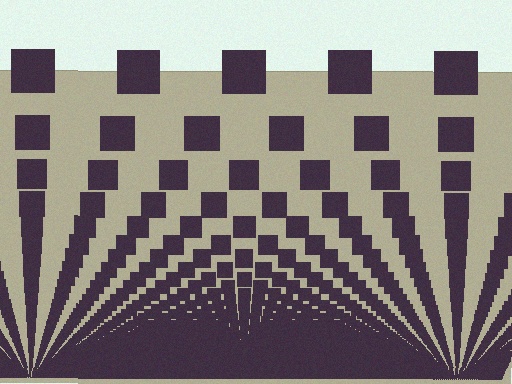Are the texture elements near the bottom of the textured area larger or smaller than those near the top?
Smaller. The gradient is inverted — elements near the bottom are smaller and denser.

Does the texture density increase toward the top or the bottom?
Density increases toward the bottom.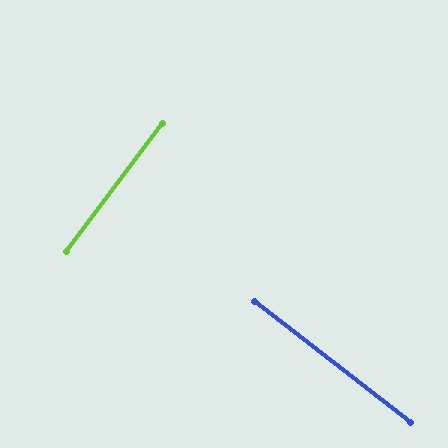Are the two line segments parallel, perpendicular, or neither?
Perpendicular — they meet at approximately 89°.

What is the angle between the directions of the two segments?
Approximately 89 degrees.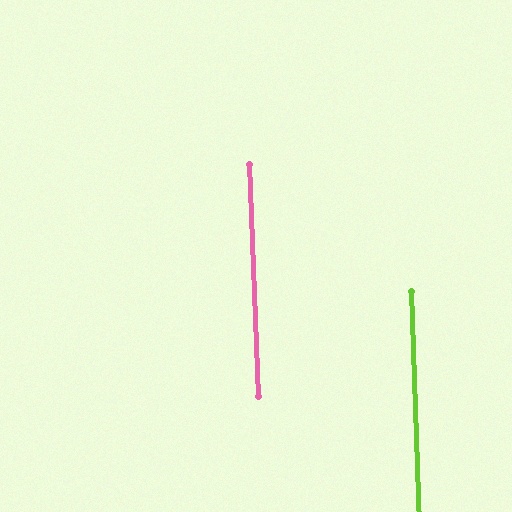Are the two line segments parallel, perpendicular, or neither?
Parallel — their directions differ by only 0.1°.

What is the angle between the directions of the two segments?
Approximately 0 degrees.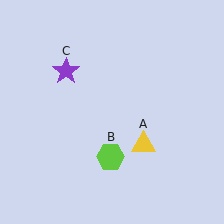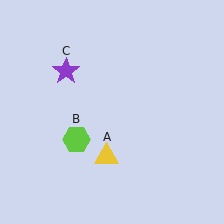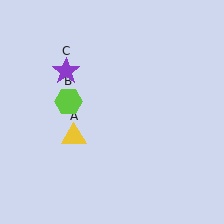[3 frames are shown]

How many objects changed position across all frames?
2 objects changed position: yellow triangle (object A), lime hexagon (object B).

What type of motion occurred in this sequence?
The yellow triangle (object A), lime hexagon (object B) rotated clockwise around the center of the scene.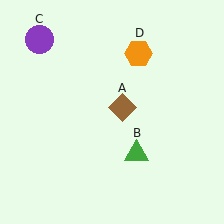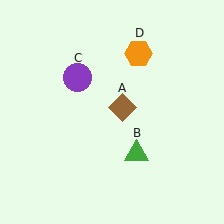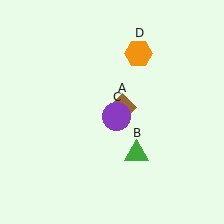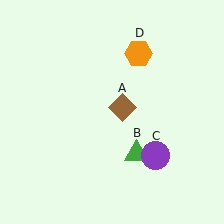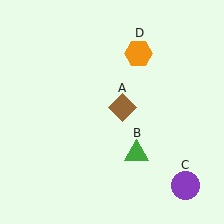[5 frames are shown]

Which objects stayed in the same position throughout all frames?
Brown diamond (object A) and green triangle (object B) and orange hexagon (object D) remained stationary.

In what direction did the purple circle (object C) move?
The purple circle (object C) moved down and to the right.